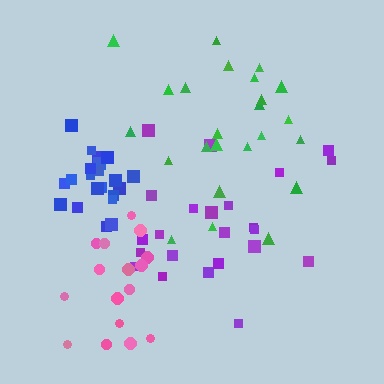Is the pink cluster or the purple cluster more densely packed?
Pink.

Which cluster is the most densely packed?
Blue.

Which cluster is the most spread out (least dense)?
Green.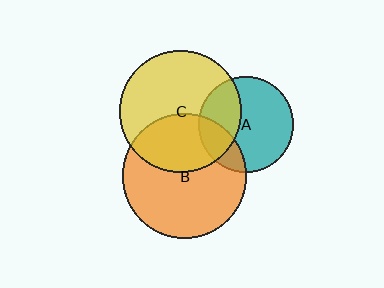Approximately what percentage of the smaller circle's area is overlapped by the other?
Approximately 35%.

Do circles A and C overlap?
Yes.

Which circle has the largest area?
Circle B (orange).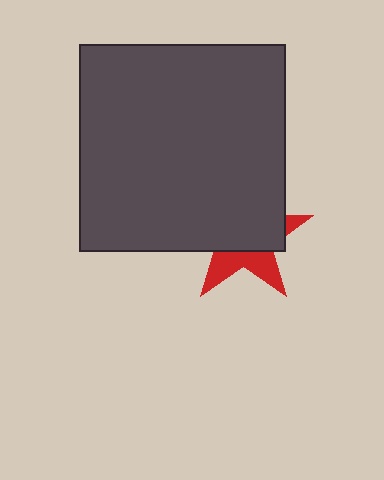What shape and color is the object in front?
The object in front is a dark gray square.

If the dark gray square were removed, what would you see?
You would see the complete red star.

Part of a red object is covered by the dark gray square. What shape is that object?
It is a star.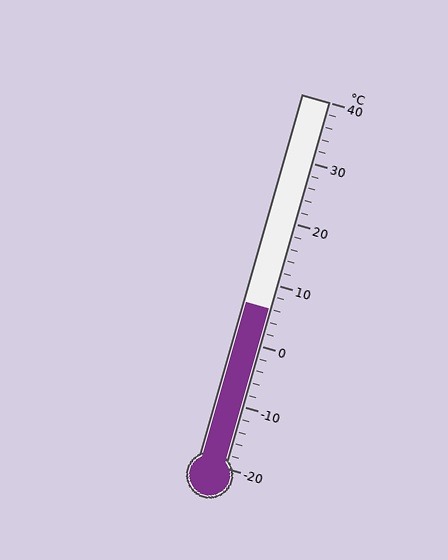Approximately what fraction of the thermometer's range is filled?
The thermometer is filled to approximately 45% of its range.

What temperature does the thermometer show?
The thermometer shows approximately 6°C.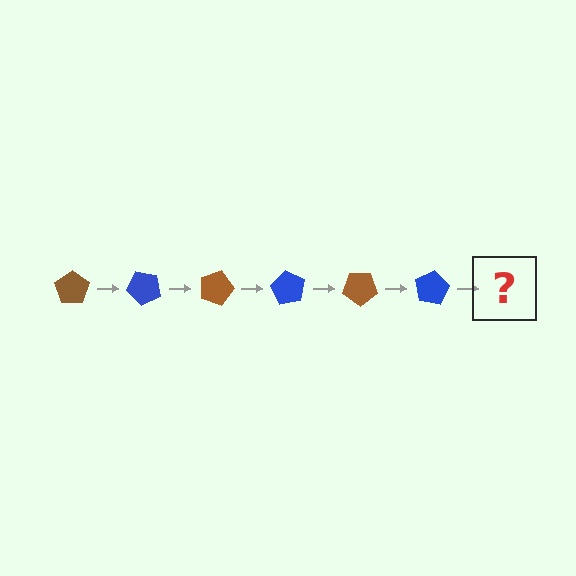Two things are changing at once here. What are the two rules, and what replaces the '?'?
The two rules are that it rotates 45 degrees each step and the color cycles through brown and blue. The '?' should be a brown pentagon, rotated 270 degrees from the start.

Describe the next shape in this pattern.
It should be a brown pentagon, rotated 270 degrees from the start.